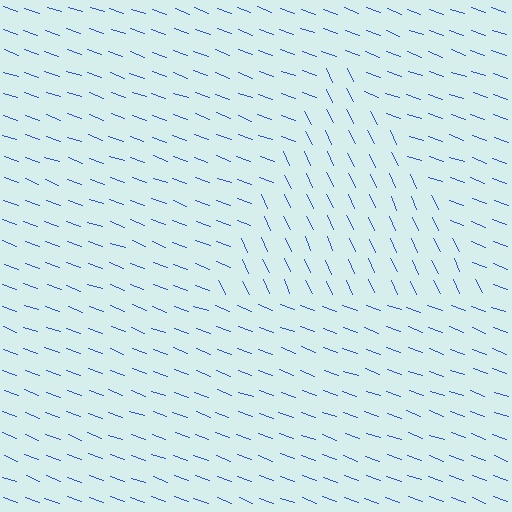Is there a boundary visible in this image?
Yes, there is a texture boundary formed by a change in line orientation.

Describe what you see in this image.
The image is filled with small blue line segments. A triangle region in the image has lines oriented differently from the surrounding lines, creating a visible texture boundary.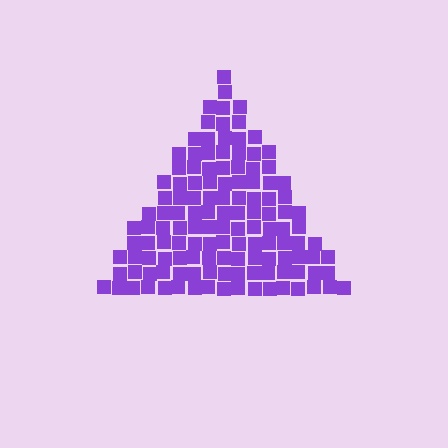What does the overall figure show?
The overall figure shows a triangle.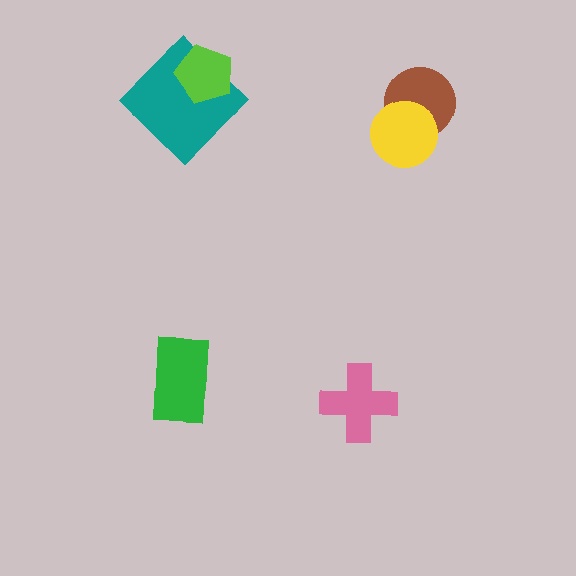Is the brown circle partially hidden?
Yes, it is partially covered by another shape.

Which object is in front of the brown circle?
The yellow circle is in front of the brown circle.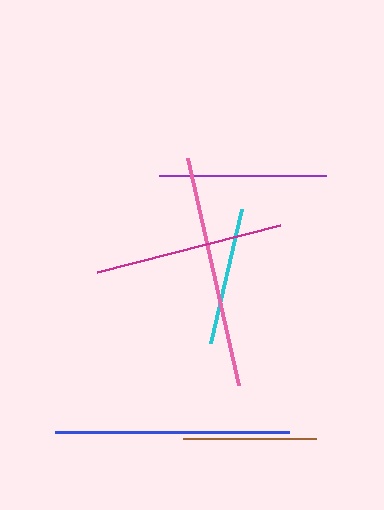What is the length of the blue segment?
The blue segment is approximately 233 pixels long.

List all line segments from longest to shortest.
From longest to shortest: blue, pink, magenta, purple, cyan, brown.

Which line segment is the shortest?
The brown line is the shortest at approximately 133 pixels.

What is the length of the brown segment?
The brown segment is approximately 133 pixels long.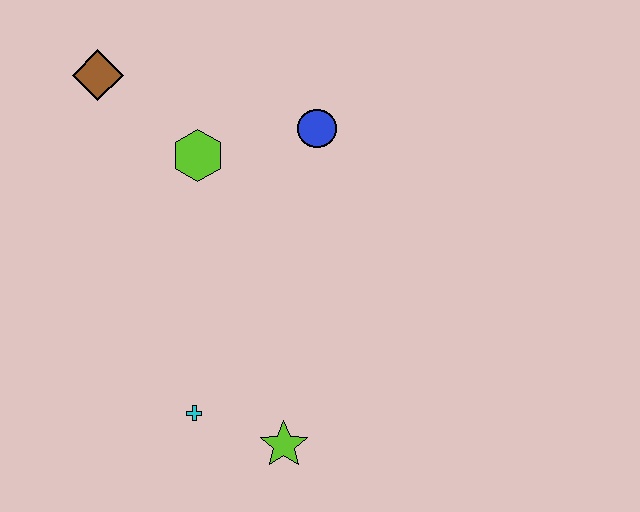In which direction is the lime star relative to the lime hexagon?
The lime star is below the lime hexagon.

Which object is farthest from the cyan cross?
The brown diamond is farthest from the cyan cross.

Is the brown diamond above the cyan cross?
Yes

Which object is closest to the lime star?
The cyan cross is closest to the lime star.